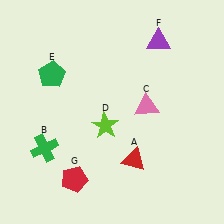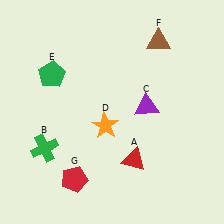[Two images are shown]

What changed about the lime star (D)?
In Image 1, D is lime. In Image 2, it changed to orange.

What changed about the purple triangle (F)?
In Image 1, F is purple. In Image 2, it changed to brown.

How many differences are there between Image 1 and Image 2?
There are 3 differences between the two images.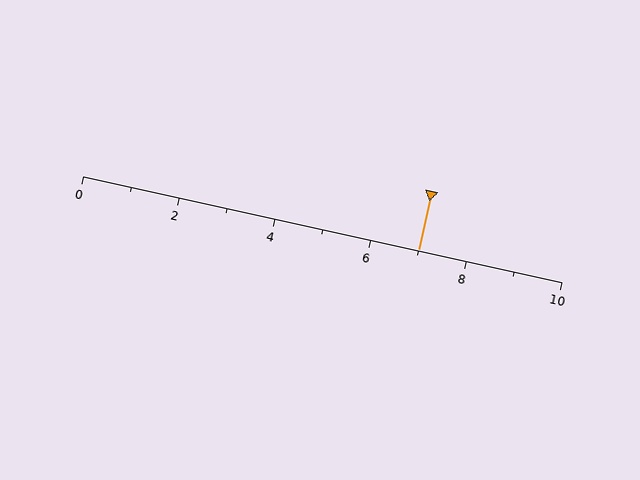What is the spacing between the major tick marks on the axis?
The major ticks are spaced 2 apart.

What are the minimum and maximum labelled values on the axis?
The axis runs from 0 to 10.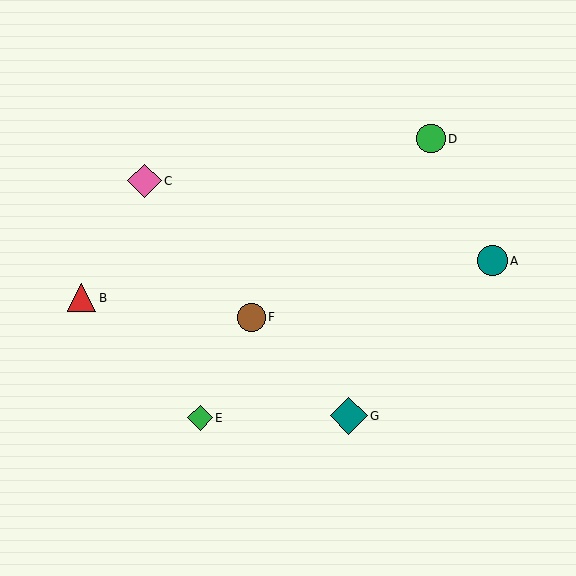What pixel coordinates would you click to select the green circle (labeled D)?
Click at (431, 139) to select the green circle D.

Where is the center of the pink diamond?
The center of the pink diamond is at (144, 181).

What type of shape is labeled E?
Shape E is a green diamond.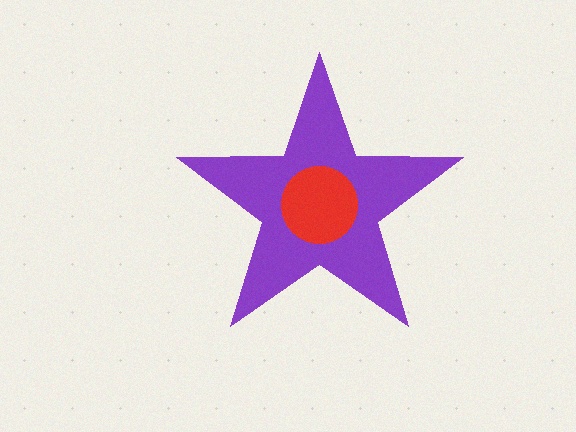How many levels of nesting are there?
2.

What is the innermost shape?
The red circle.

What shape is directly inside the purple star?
The red circle.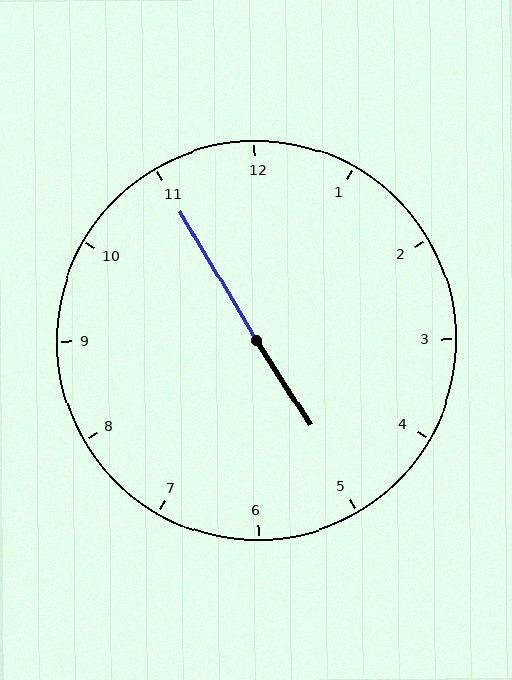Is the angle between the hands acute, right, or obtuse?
It is obtuse.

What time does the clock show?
4:55.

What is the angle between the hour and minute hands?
Approximately 178 degrees.